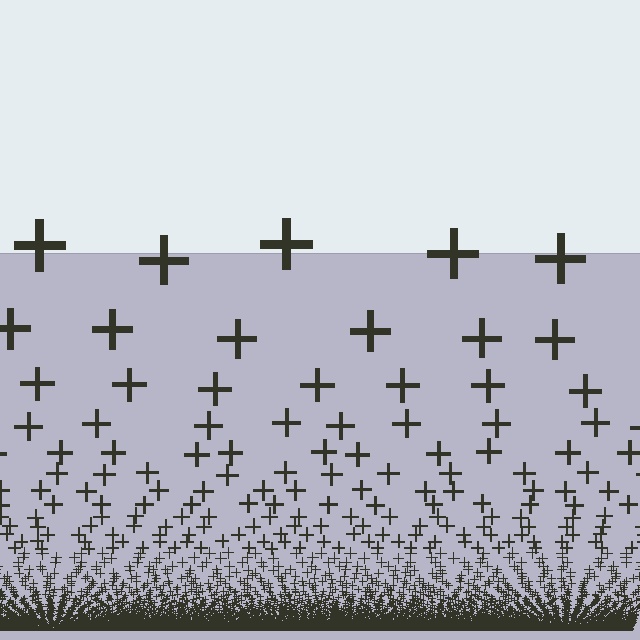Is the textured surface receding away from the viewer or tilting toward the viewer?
The surface appears to tilt toward the viewer. Texture elements get larger and sparser toward the top.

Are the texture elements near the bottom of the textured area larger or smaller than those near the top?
Smaller. The gradient is inverted — elements near the bottom are smaller and denser.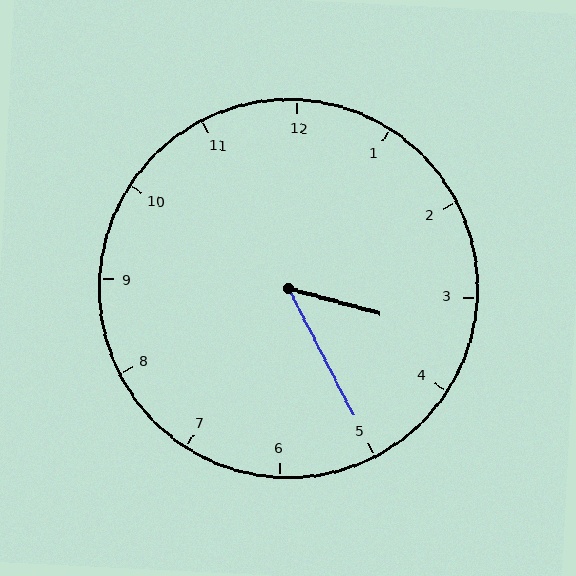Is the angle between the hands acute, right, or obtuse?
It is acute.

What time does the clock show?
3:25.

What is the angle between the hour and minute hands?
Approximately 48 degrees.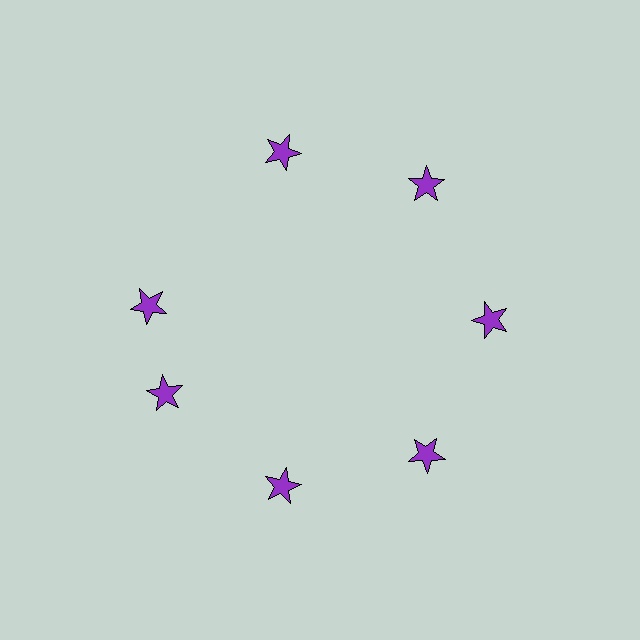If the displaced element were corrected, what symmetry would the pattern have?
It would have 7-fold rotational symmetry — the pattern would map onto itself every 51 degrees.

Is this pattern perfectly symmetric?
No. The 7 purple stars are arranged in a ring, but one element near the 10 o'clock position is rotated out of alignment along the ring, breaking the 7-fold rotational symmetry.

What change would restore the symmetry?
The symmetry would be restored by rotating it back into even spacing with its neighbors so that all 7 stars sit at equal angles and equal distance from the center.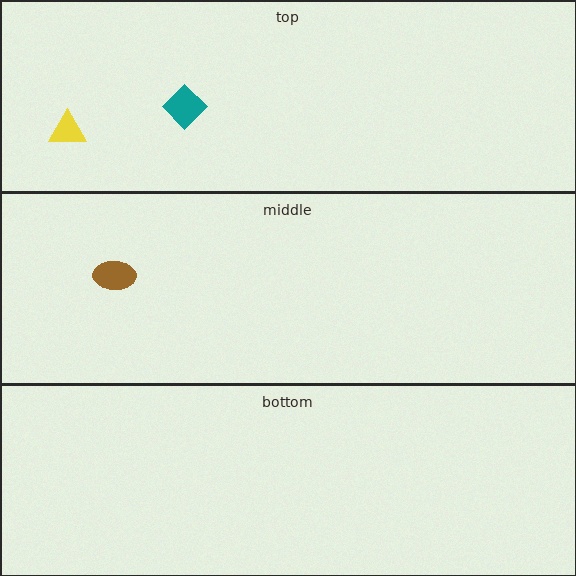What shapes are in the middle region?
The brown ellipse.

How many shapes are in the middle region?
1.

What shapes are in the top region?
The teal diamond, the yellow triangle.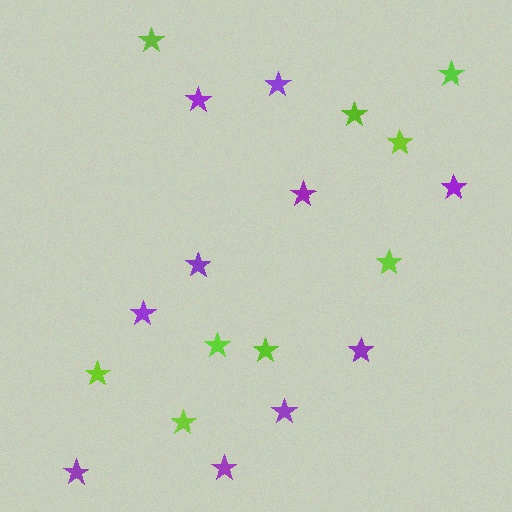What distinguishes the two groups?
There are 2 groups: one group of lime stars (9) and one group of purple stars (10).